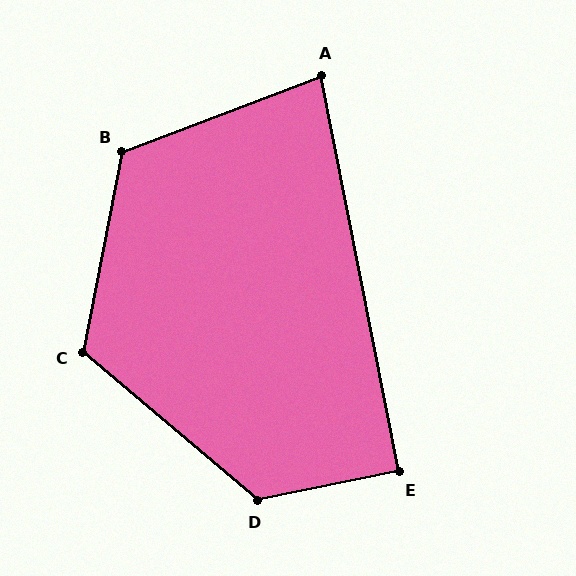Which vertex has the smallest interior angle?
A, at approximately 80 degrees.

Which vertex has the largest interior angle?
D, at approximately 128 degrees.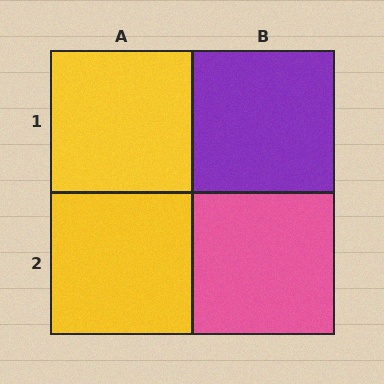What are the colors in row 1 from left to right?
Yellow, purple.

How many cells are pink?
1 cell is pink.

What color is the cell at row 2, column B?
Pink.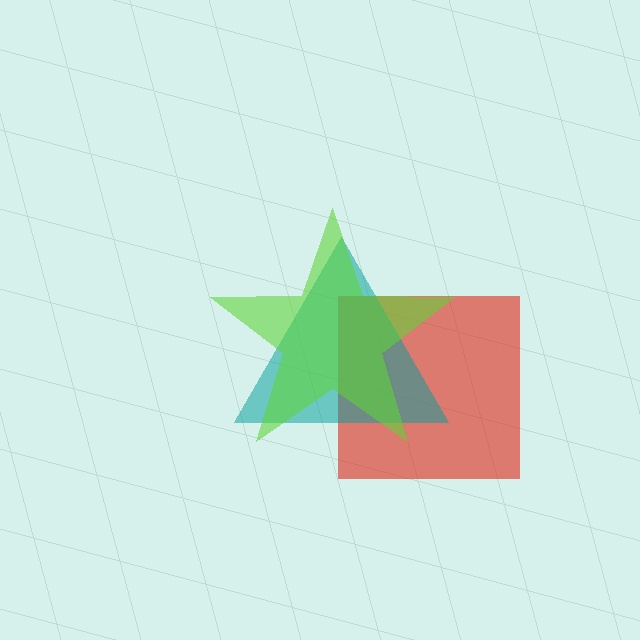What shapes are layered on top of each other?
The layered shapes are: a red square, a teal triangle, a lime star.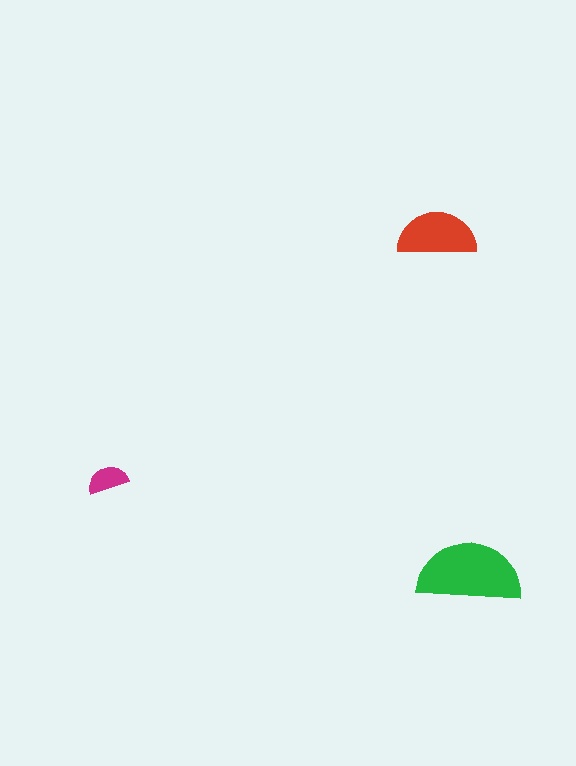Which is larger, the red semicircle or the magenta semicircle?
The red one.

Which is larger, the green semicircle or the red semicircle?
The green one.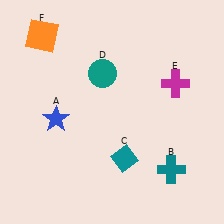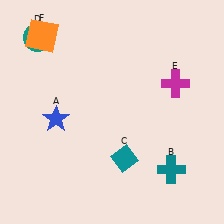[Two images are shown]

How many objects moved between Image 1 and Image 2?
1 object moved between the two images.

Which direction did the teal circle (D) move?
The teal circle (D) moved left.